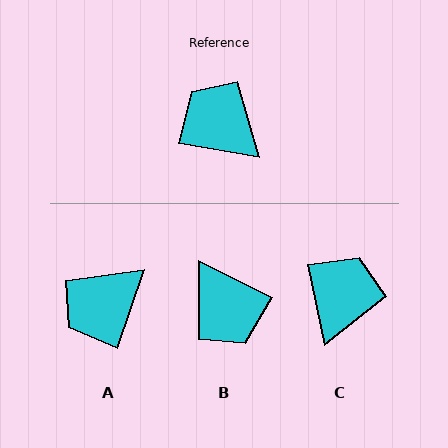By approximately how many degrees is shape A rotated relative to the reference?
Approximately 82 degrees counter-clockwise.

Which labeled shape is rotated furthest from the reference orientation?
B, about 164 degrees away.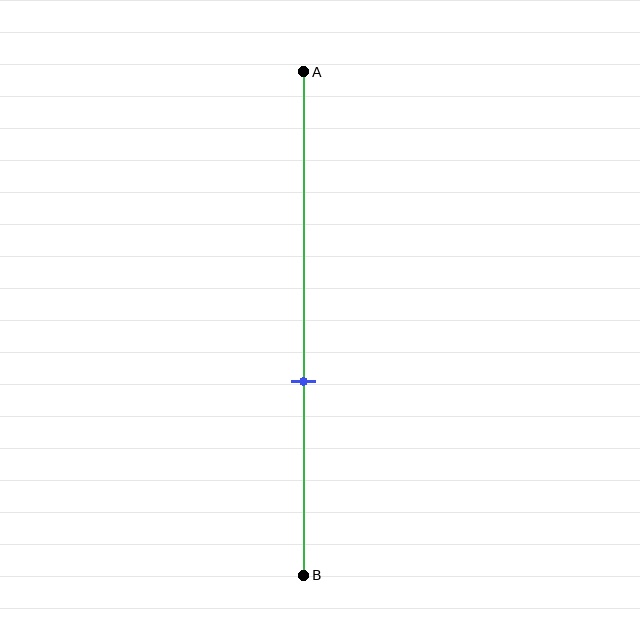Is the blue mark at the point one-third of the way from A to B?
No, the mark is at about 60% from A, not at the 33% one-third point.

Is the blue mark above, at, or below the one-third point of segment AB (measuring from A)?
The blue mark is below the one-third point of segment AB.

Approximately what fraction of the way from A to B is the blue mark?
The blue mark is approximately 60% of the way from A to B.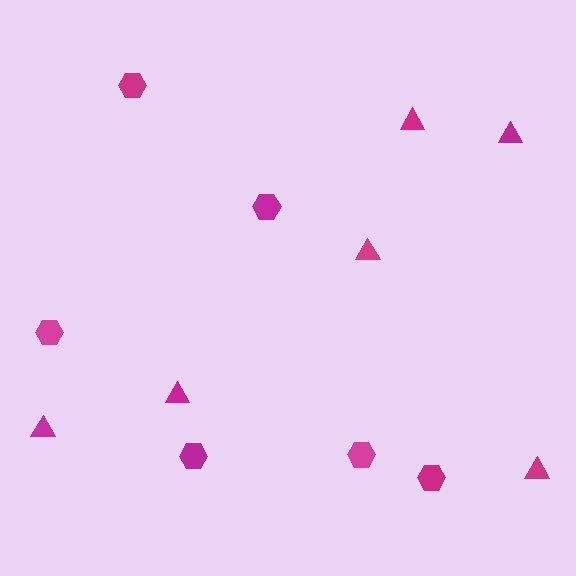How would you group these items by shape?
There are 2 groups: one group of hexagons (6) and one group of triangles (6).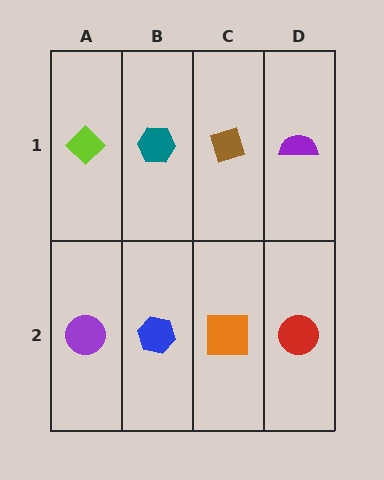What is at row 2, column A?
A purple circle.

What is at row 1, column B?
A teal hexagon.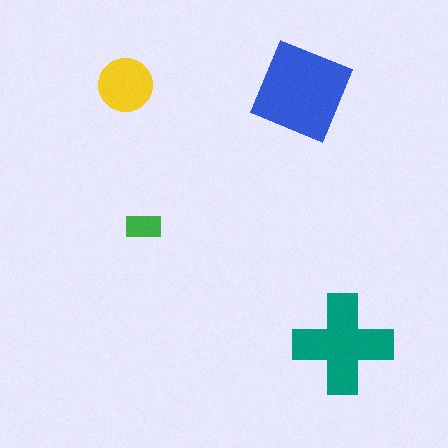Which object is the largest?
The blue diamond.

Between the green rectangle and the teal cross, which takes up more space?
The teal cross.